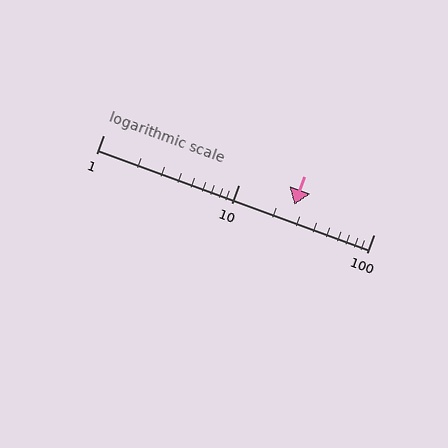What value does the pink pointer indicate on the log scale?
The pointer indicates approximately 26.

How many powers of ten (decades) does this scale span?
The scale spans 2 decades, from 1 to 100.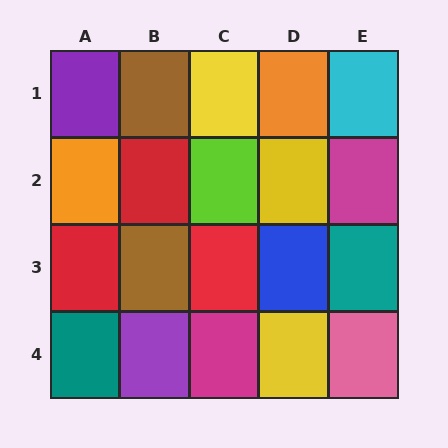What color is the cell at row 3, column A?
Red.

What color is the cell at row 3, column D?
Blue.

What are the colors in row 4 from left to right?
Teal, purple, magenta, yellow, pink.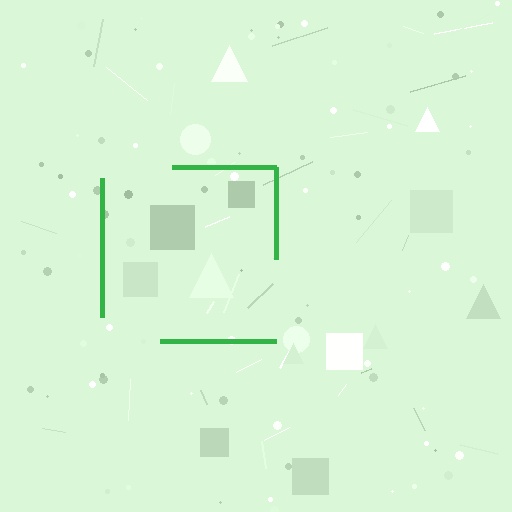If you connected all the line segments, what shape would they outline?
They would outline a square.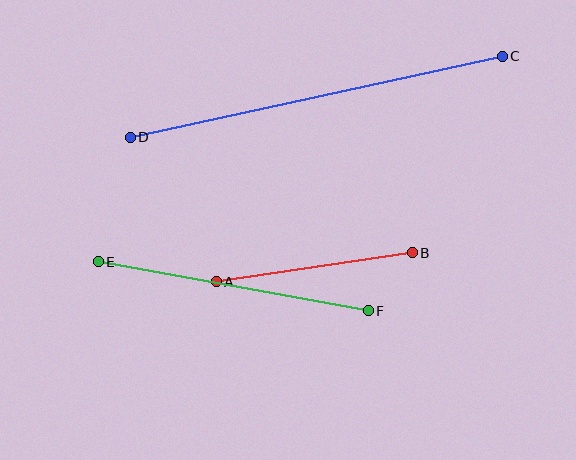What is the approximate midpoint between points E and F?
The midpoint is at approximately (233, 286) pixels.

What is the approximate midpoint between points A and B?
The midpoint is at approximately (314, 267) pixels.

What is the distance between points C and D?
The distance is approximately 381 pixels.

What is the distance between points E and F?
The distance is approximately 274 pixels.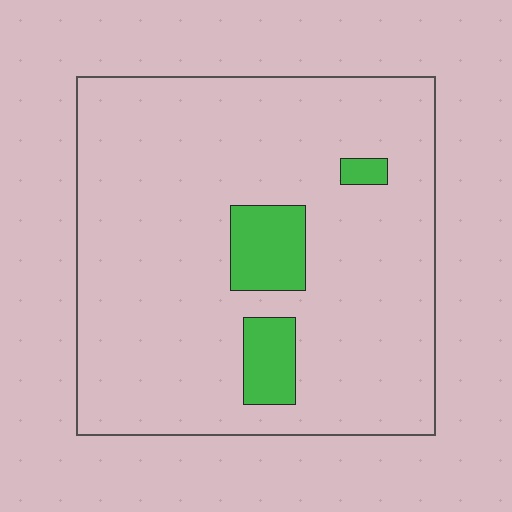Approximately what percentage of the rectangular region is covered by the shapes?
Approximately 10%.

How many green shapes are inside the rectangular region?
3.